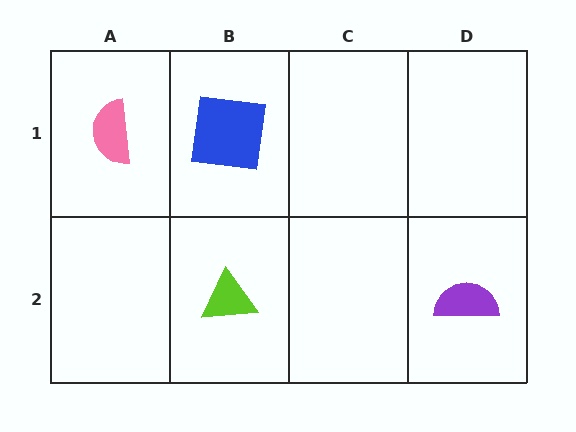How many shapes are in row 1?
2 shapes.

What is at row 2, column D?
A purple semicircle.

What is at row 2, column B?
A lime triangle.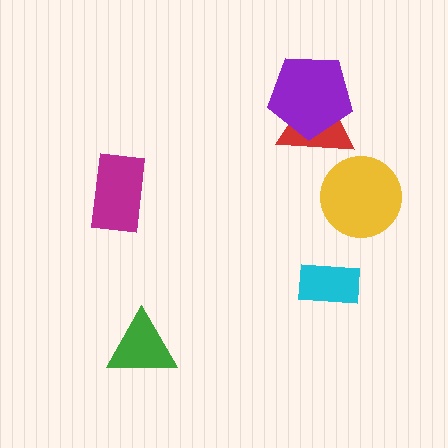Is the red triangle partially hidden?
Yes, it is partially covered by another shape.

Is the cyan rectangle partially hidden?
No, no other shape covers it.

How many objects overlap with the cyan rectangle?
0 objects overlap with the cyan rectangle.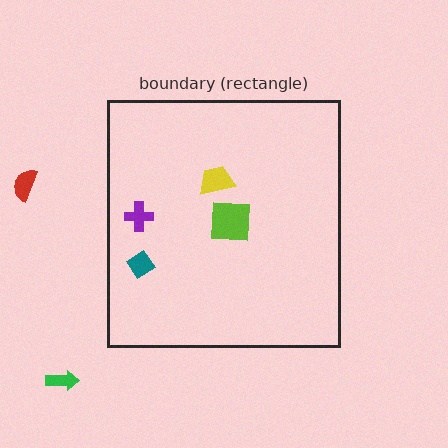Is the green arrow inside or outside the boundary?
Outside.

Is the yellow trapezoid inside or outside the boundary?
Inside.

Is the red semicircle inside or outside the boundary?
Outside.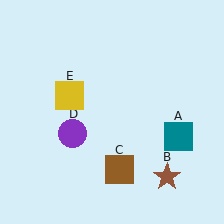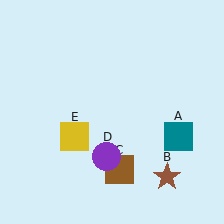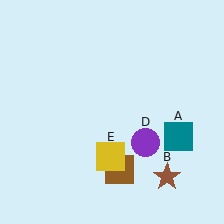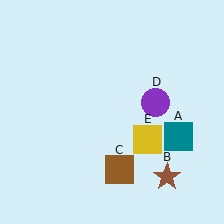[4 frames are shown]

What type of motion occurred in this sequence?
The purple circle (object D), yellow square (object E) rotated counterclockwise around the center of the scene.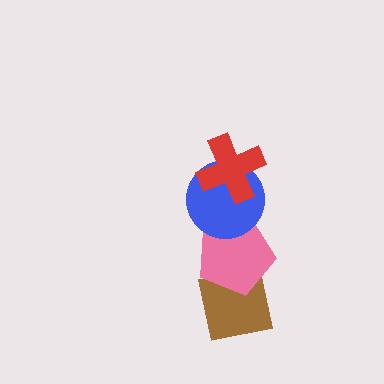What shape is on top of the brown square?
The pink pentagon is on top of the brown square.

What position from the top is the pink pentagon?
The pink pentagon is 3rd from the top.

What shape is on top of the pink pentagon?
The blue circle is on top of the pink pentagon.